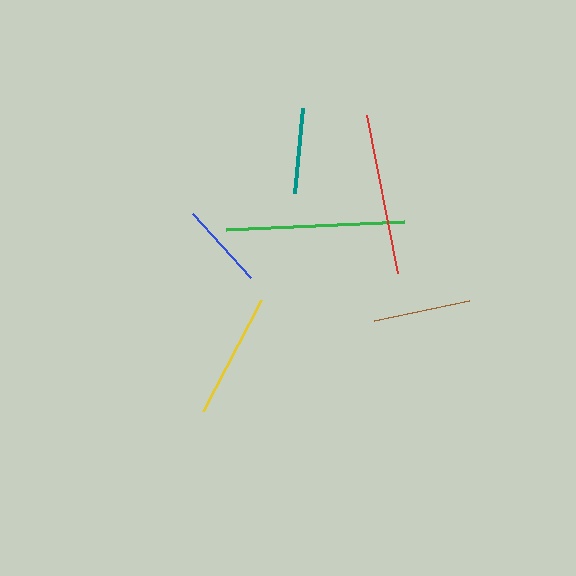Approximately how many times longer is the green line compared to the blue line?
The green line is approximately 2.1 times the length of the blue line.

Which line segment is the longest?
The green line is the longest at approximately 178 pixels.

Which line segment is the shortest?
The teal line is the shortest at approximately 85 pixels.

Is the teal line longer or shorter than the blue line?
The blue line is longer than the teal line.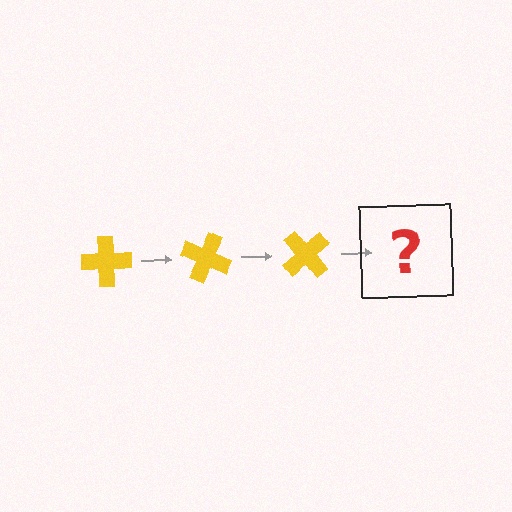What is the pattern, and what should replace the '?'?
The pattern is that the cross rotates 25 degrees each step. The '?' should be a yellow cross rotated 75 degrees.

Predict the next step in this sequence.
The next step is a yellow cross rotated 75 degrees.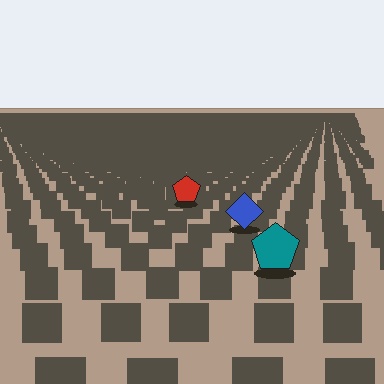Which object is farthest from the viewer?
The red pentagon is farthest from the viewer. It appears smaller and the ground texture around it is denser.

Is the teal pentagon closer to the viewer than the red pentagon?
Yes. The teal pentagon is closer — you can tell from the texture gradient: the ground texture is coarser near it.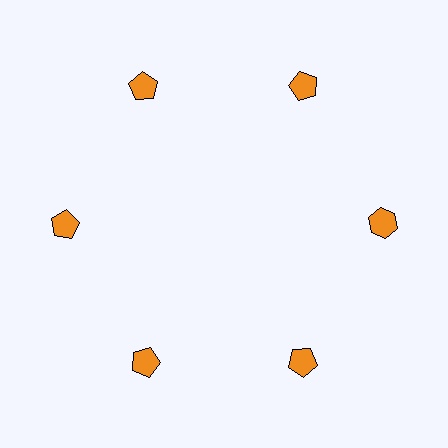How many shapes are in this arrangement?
There are 6 shapes arranged in a ring pattern.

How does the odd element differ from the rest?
It has a different shape: hexagon instead of pentagon.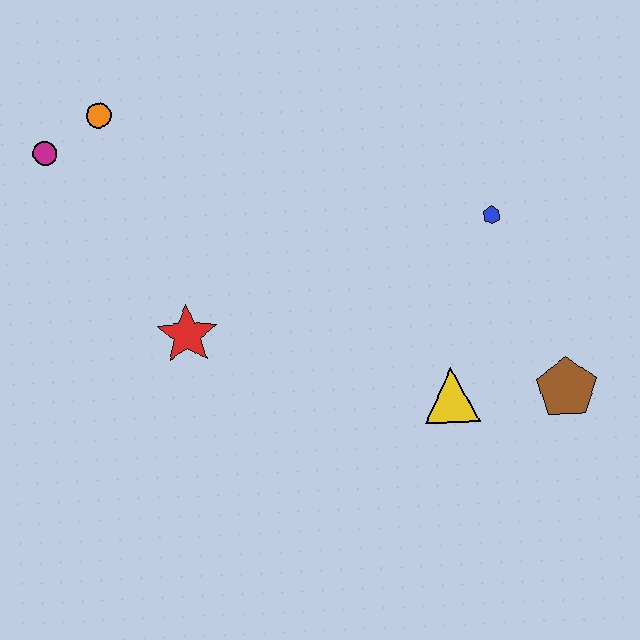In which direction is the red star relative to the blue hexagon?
The red star is to the left of the blue hexagon.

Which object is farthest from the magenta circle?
The brown pentagon is farthest from the magenta circle.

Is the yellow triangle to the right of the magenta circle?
Yes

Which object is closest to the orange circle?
The magenta circle is closest to the orange circle.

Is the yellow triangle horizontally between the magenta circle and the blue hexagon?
Yes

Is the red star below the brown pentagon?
No